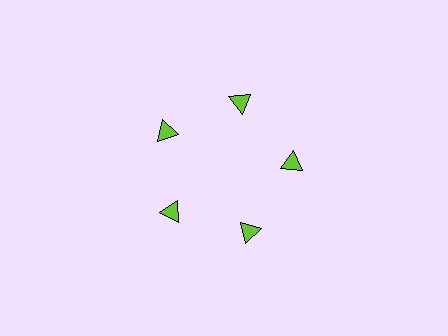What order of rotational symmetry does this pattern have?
This pattern has 5-fold rotational symmetry.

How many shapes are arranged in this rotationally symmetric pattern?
There are 5 shapes, arranged in 5 groups of 1.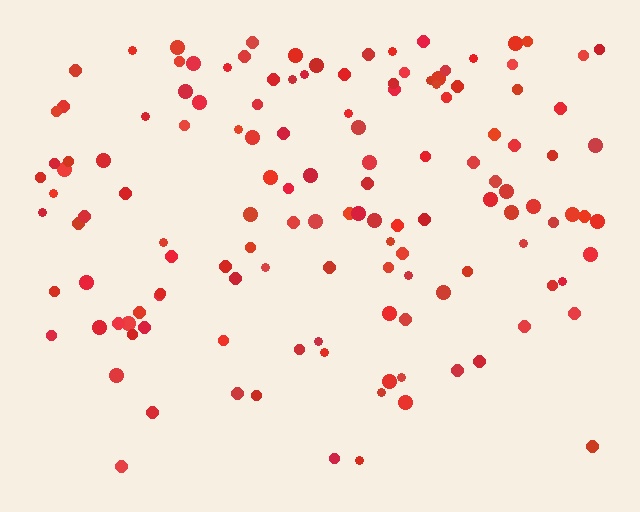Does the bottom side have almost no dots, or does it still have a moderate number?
Still a moderate number, just noticeably fewer than the top.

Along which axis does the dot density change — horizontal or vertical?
Vertical.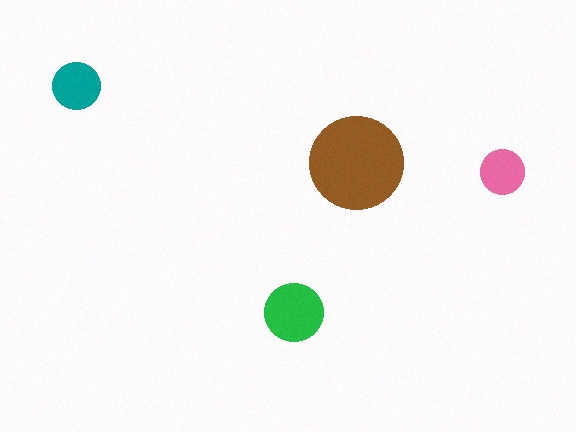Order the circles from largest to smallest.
the brown one, the green one, the teal one, the pink one.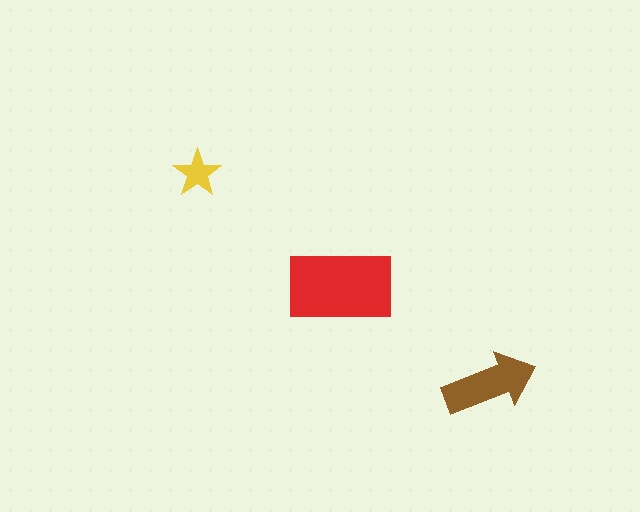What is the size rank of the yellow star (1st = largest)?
3rd.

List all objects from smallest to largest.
The yellow star, the brown arrow, the red rectangle.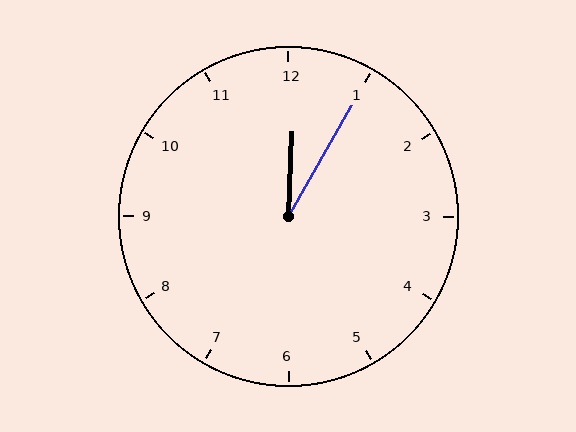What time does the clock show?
12:05.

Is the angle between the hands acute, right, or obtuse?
It is acute.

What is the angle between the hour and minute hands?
Approximately 28 degrees.